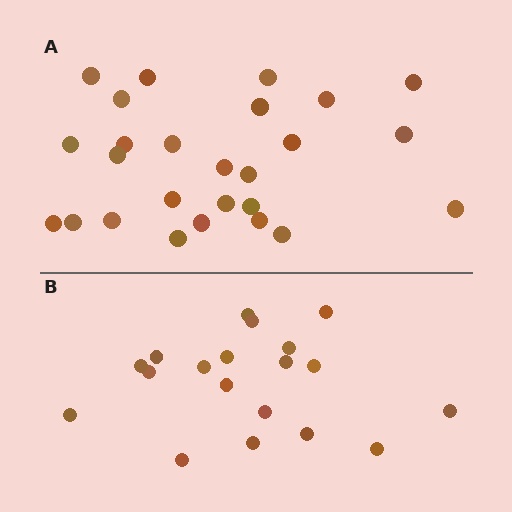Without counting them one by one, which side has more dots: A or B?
Region A (the top region) has more dots.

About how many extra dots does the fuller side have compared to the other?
Region A has roughly 8 or so more dots than region B.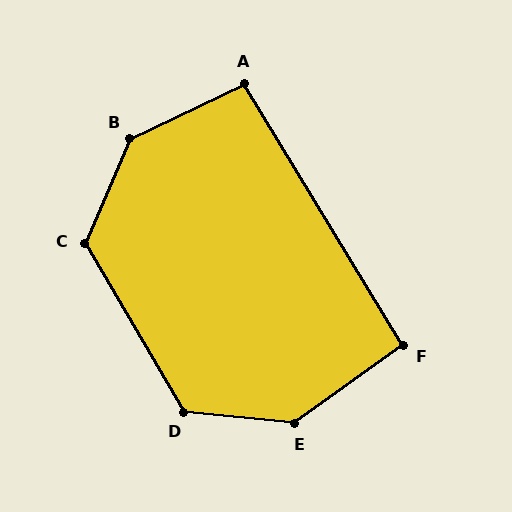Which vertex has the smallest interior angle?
F, at approximately 95 degrees.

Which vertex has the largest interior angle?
B, at approximately 139 degrees.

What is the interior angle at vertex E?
Approximately 138 degrees (obtuse).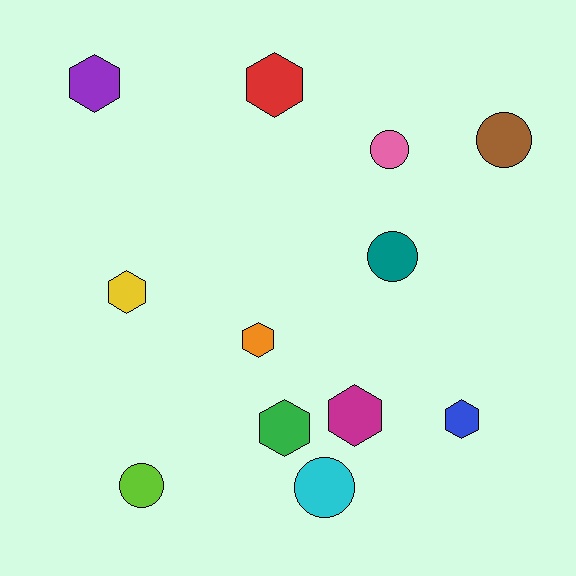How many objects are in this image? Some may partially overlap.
There are 12 objects.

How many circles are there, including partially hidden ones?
There are 5 circles.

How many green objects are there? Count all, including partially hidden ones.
There is 1 green object.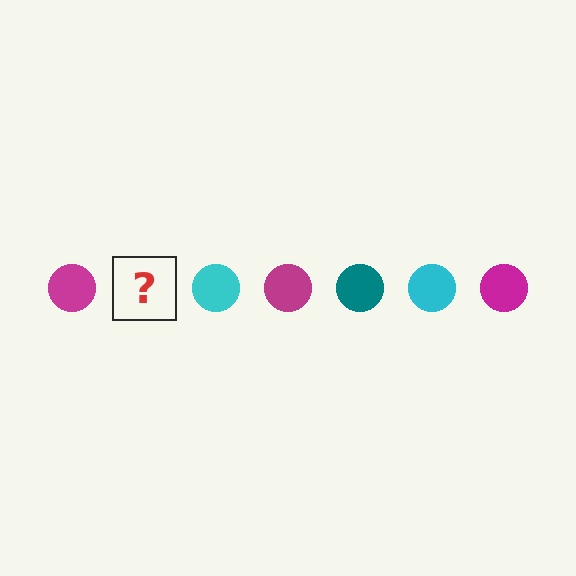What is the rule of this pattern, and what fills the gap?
The rule is that the pattern cycles through magenta, teal, cyan circles. The gap should be filled with a teal circle.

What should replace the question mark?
The question mark should be replaced with a teal circle.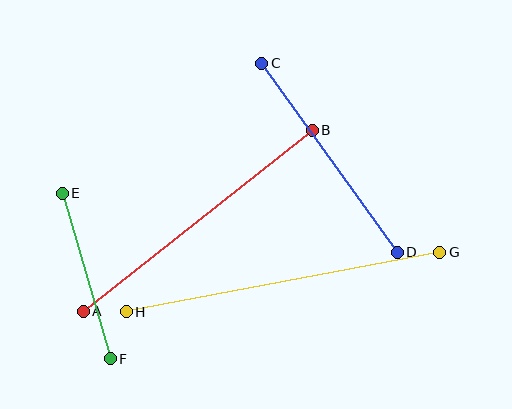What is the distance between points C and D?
The distance is approximately 233 pixels.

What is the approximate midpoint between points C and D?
The midpoint is at approximately (330, 158) pixels.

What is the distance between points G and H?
The distance is approximately 319 pixels.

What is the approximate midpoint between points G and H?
The midpoint is at approximately (283, 282) pixels.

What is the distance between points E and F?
The distance is approximately 172 pixels.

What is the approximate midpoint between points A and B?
The midpoint is at approximately (198, 221) pixels.